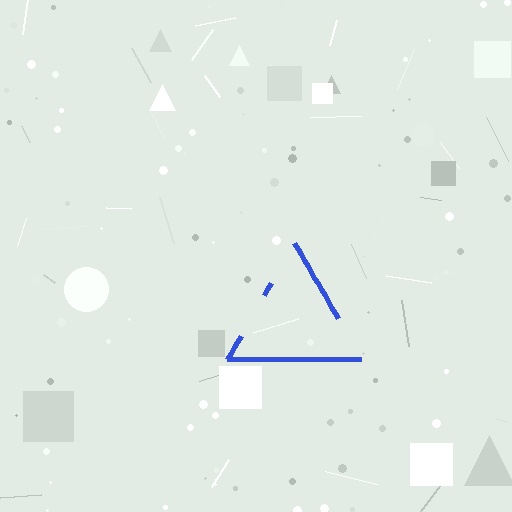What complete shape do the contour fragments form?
The contour fragments form a triangle.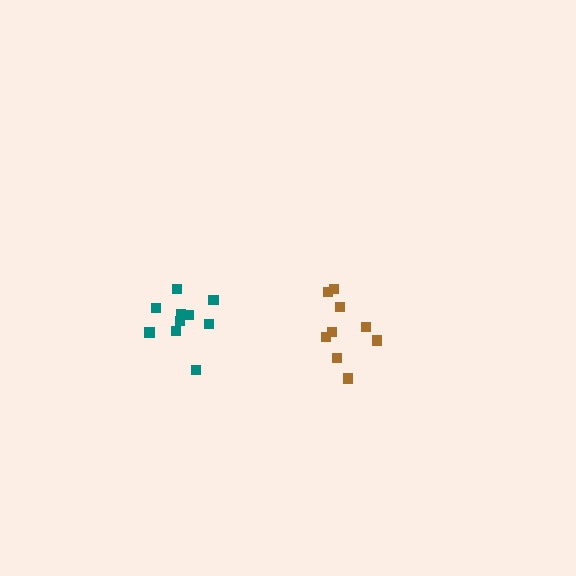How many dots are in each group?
Group 1: 10 dots, Group 2: 9 dots (19 total).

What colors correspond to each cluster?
The clusters are colored: teal, brown.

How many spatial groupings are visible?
There are 2 spatial groupings.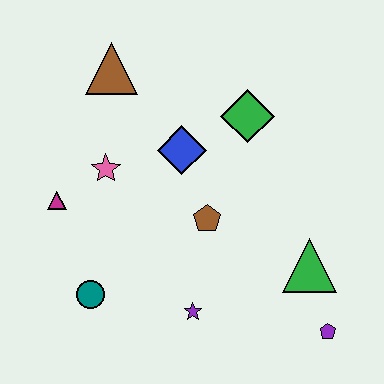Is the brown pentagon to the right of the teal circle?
Yes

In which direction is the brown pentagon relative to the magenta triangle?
The brown pentagon is to the right of the magenta triangle.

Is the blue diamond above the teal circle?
Yes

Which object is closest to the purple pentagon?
The green triangle is closest to the purple pentagon.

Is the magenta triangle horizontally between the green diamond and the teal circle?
No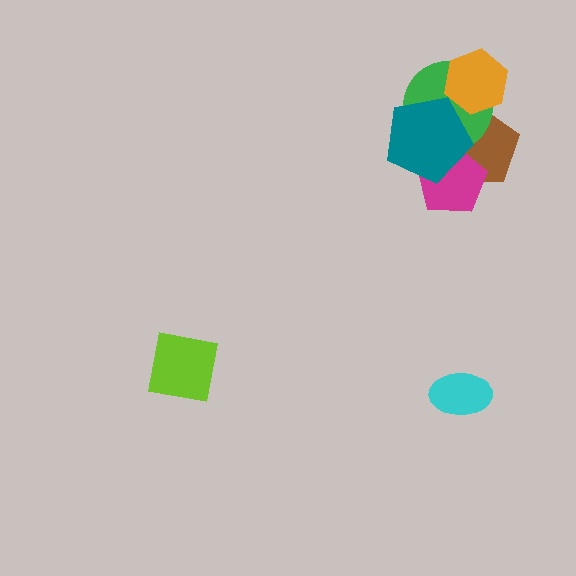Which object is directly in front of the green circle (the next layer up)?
The orange hexagon is directly in front of the green circle.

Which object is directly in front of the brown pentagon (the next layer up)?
The green circle is directly in front of the brown pentagon.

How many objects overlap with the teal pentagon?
3 objects overlap with the teal pentagon.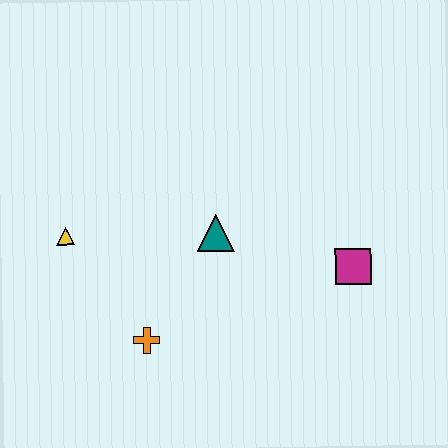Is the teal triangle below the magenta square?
No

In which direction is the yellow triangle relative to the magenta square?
The yellow triangle is to the left of the magenta square.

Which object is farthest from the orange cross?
The magenta square is farthest from the orange cross.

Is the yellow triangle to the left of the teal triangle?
Yes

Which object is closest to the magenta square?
The teal triangle is closest to the magenta square.